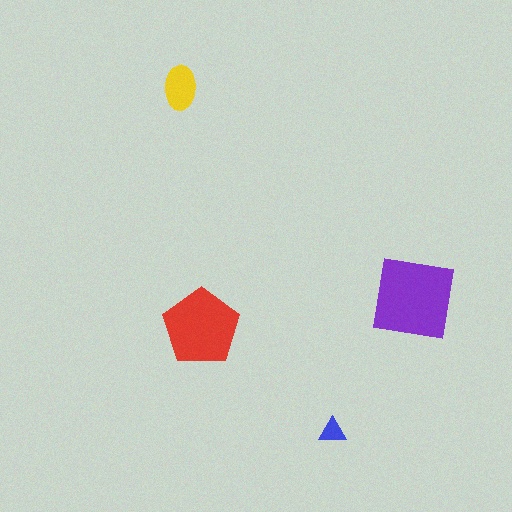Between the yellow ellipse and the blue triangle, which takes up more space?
The yellow ellipse.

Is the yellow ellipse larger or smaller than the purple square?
Smaller.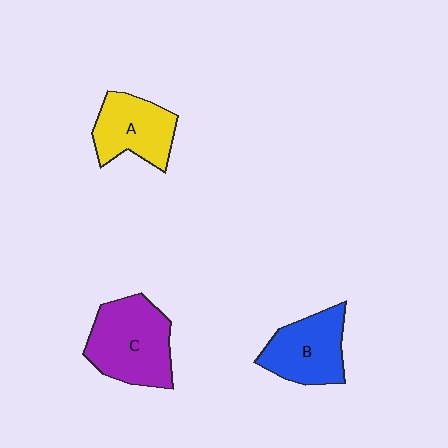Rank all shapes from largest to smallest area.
From largest to smallest: C (purple), B (blue), A (yellow).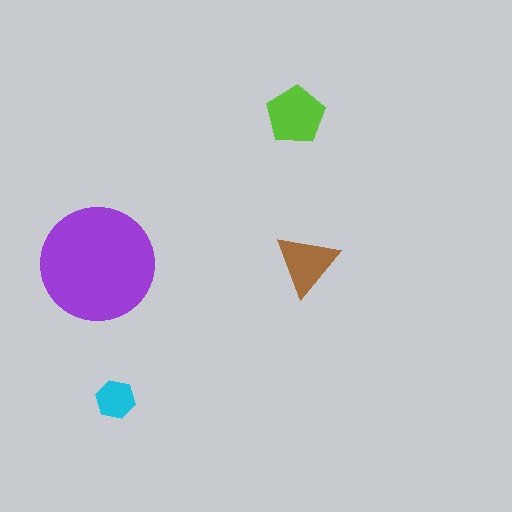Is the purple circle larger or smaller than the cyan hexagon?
Larger.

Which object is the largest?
The purple circle.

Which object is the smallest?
The cyan hexagon.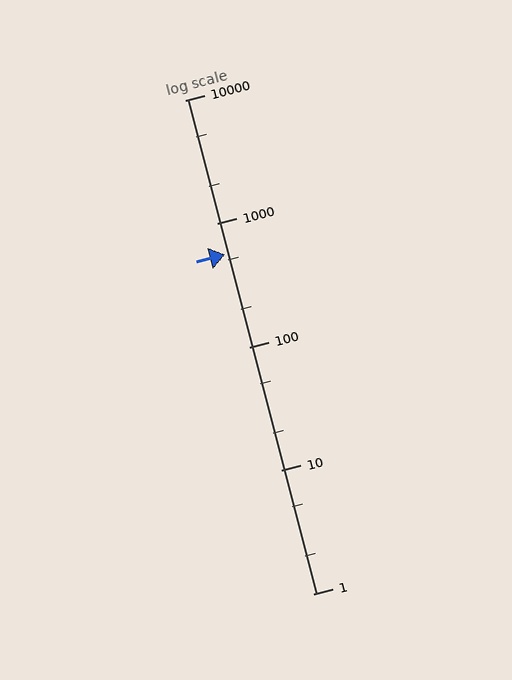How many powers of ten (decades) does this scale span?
The scale spans 4 decades, from 1 to 10000.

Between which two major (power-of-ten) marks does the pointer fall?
The pointer is between 100 and 1000.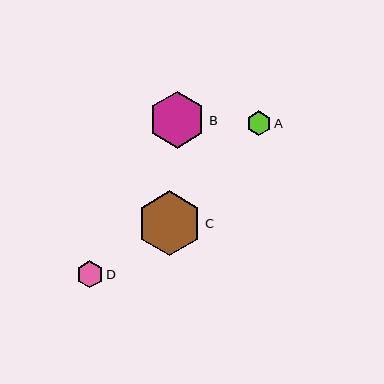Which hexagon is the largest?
Hexagon C is the largest with a size of approximately 65 pixels.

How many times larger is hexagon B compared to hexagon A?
Hexagon B is approximately 2.3 times the size of hexagon A.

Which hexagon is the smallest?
Hexagon A is the smallest with a size of approximately 25 pixels.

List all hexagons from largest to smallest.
From largest to smallest: C, B, D, A.